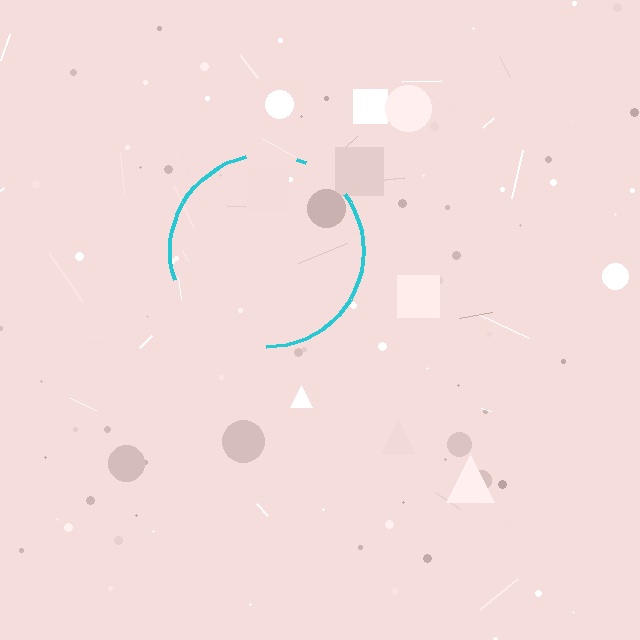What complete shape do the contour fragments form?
The contour fragments form a circle.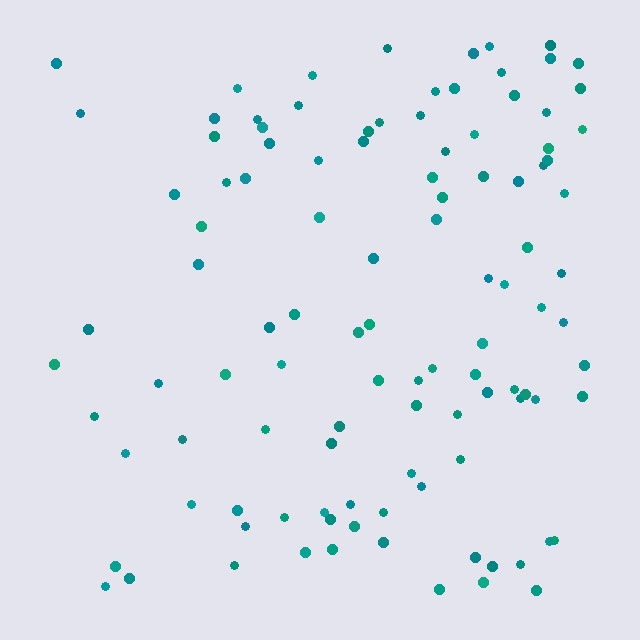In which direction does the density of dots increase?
From left to right, with the right side densest.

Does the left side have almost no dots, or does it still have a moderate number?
Still a moderate number, just noticeably fewer than the right.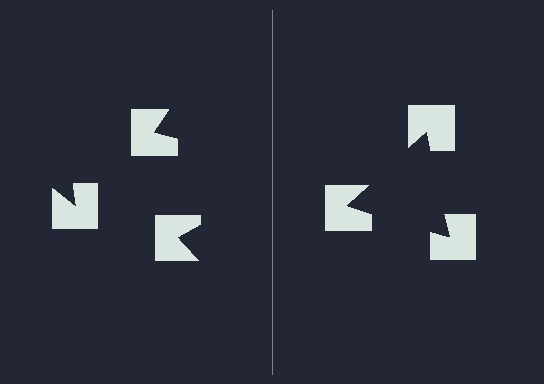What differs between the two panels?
The notched squares are positioned identically on both sides; only the wedge orientations differ. On the right they align to a triangle; on the left they are misaligned.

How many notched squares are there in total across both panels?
6 — 3 on each side.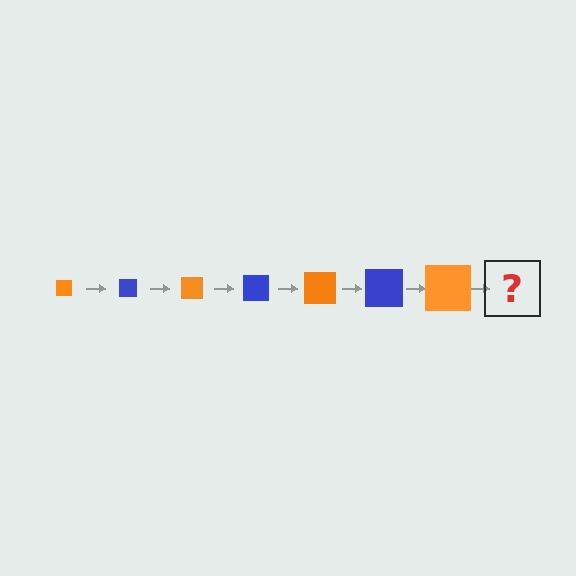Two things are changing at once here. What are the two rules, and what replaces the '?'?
The two rules are that the square grows larger each step and the color cycles through orange and blue. The '?' should be a blue square, larger than the previous one.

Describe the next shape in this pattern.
It should be a blue square, larger than the previous one.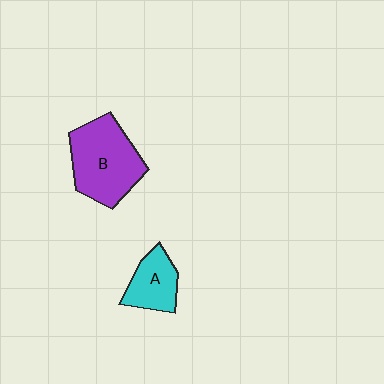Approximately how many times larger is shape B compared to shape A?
Approximately 1.9 times.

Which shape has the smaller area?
Shape A (cyan).